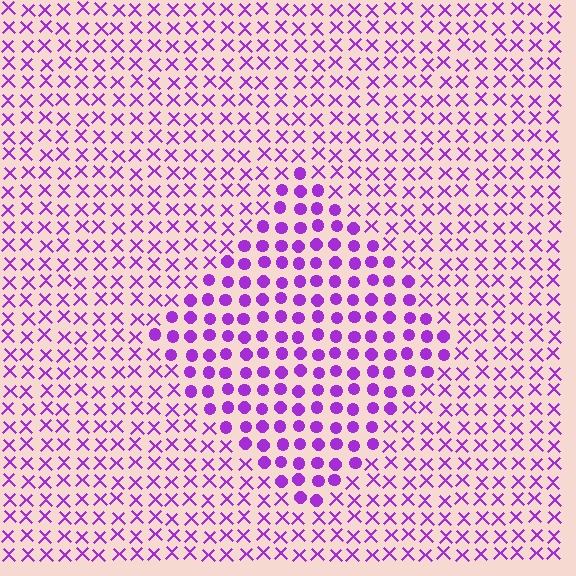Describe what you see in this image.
The image is filled with small purple elements arranged in a uniform grid. A diamond-shaped region contains circles, while the surrounding area contains X marks. The boundary is defined purely by the change in element shape.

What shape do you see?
I see a diamond.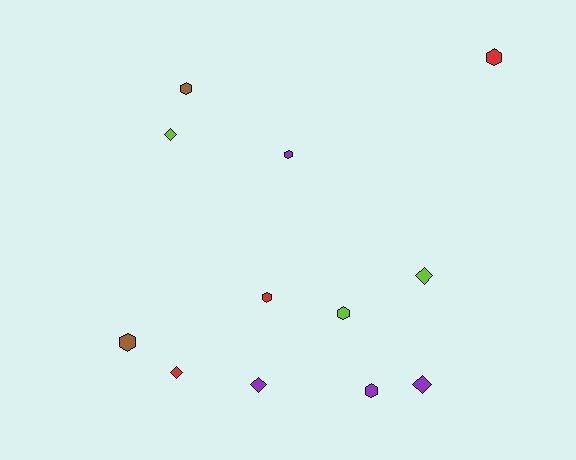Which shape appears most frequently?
Hexagon, with 7 objects.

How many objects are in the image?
There are 12 objects.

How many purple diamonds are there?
There are 2 purple diamonds.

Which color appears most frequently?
Purple, with 4 objects.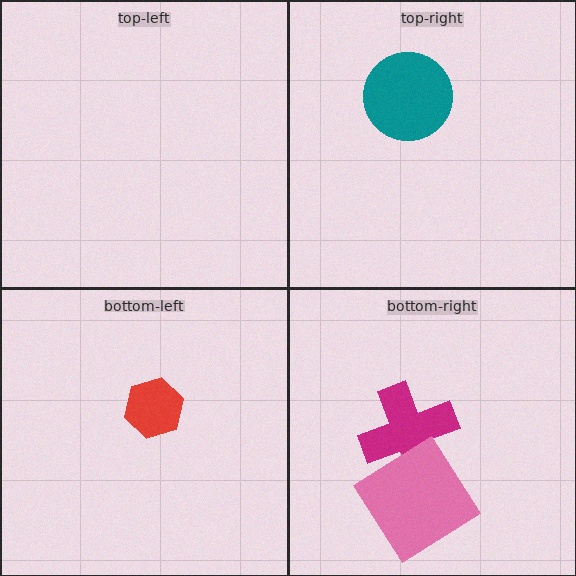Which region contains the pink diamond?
The bottom-right region.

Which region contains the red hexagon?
The bottom-left region.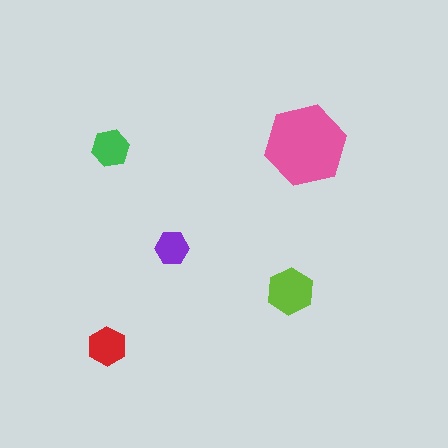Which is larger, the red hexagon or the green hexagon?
The red one.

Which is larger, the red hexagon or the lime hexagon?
The lime one.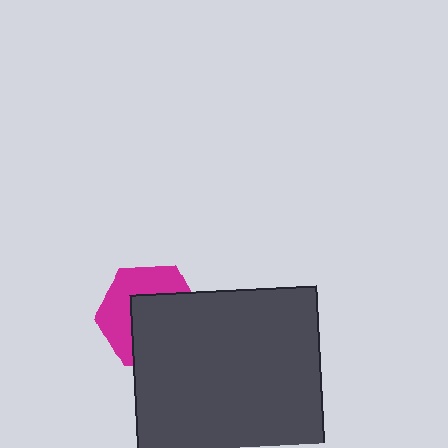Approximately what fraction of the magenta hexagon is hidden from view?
Roughly 56% of the magenta hexagon is hidden behind the dark gray rectangle.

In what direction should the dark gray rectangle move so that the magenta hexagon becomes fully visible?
The dark gray rectangle should move toward the lower-right. That is the shortest direction to clear the overlap and leave the magenta hexagon fully visible.